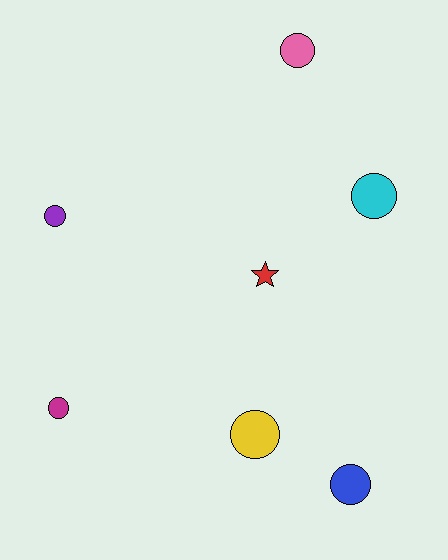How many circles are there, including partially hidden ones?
There are 6 circles.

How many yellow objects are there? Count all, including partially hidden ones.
There is 1 yellow object.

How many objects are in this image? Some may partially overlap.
There are 7 objects.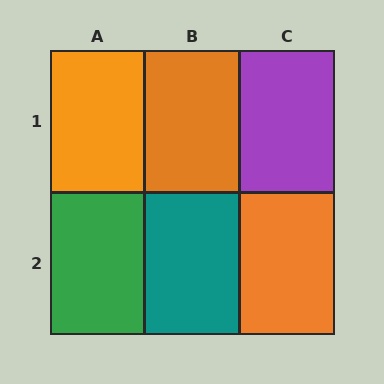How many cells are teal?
1 cell is teal.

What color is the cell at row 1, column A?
Orange.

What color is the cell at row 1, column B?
Orange.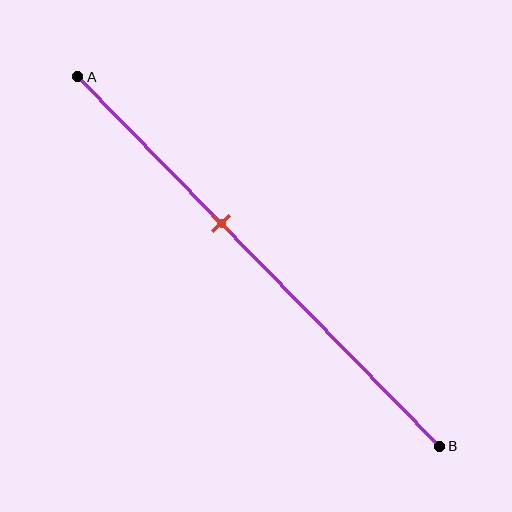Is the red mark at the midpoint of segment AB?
No, the mark is at about 40% from A, not at the 50% midpoint.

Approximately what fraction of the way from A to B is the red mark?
The red mark is approximately 40% of the way from A to B.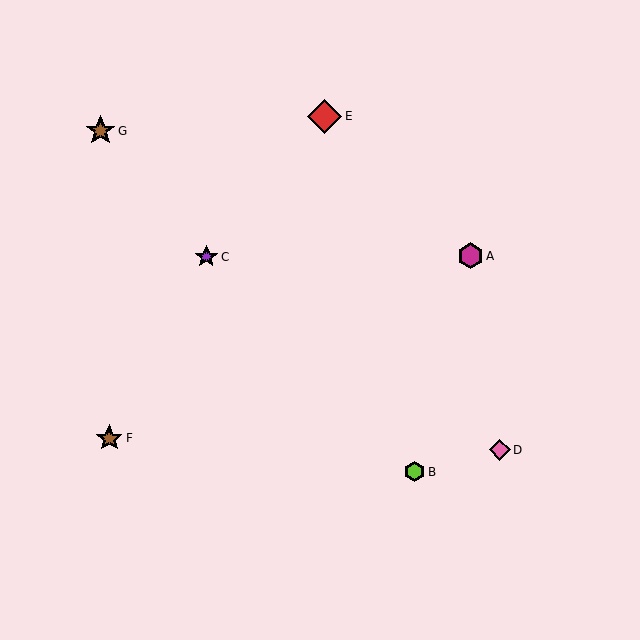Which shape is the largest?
The red diamond (labeled E) is the largest.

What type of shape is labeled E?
Shape E is a red diamond.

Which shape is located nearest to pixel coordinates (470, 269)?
The magenta hexagon (labeled A) at (470, 256) is nearest to that location.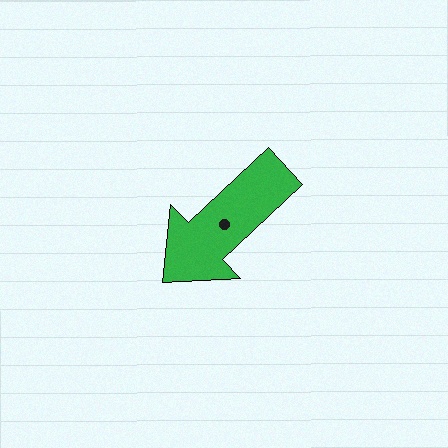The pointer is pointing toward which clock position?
Roughly 8 o'clock.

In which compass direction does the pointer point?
Southwest.